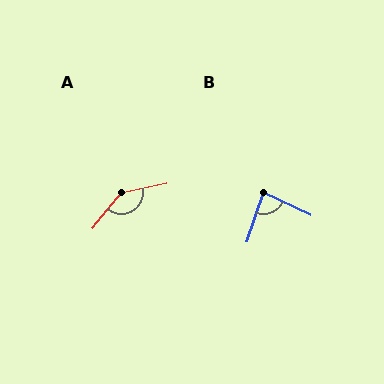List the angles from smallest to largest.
B (83°), A (141°).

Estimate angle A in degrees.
Approximately 141 degrees.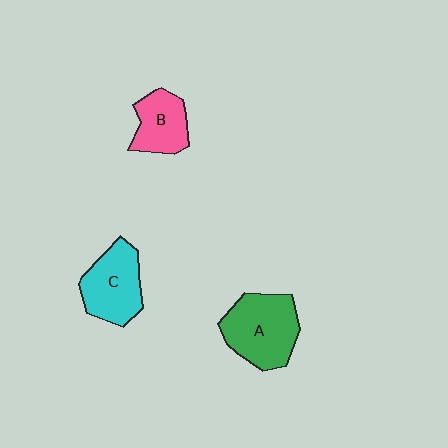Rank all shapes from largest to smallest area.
From largest to smallest: A (green), C (cyan), B (pink).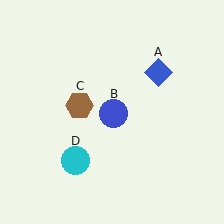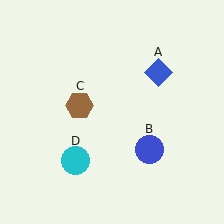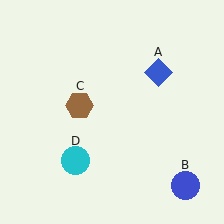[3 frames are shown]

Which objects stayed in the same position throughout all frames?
Blue diamond (object A) and brown hexagon (object C) and cyan circle (object D) remained stationary.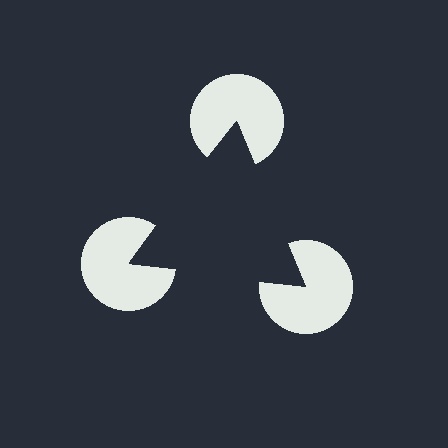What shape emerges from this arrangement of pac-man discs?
An illusory triangle — its edges are inferred from the aligned wedge cuts in the pac-man discs, not physically drawn.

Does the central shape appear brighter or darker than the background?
It typically appears slightly darker than the background, even though no actual brightness change is drawn.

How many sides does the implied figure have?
3 sides.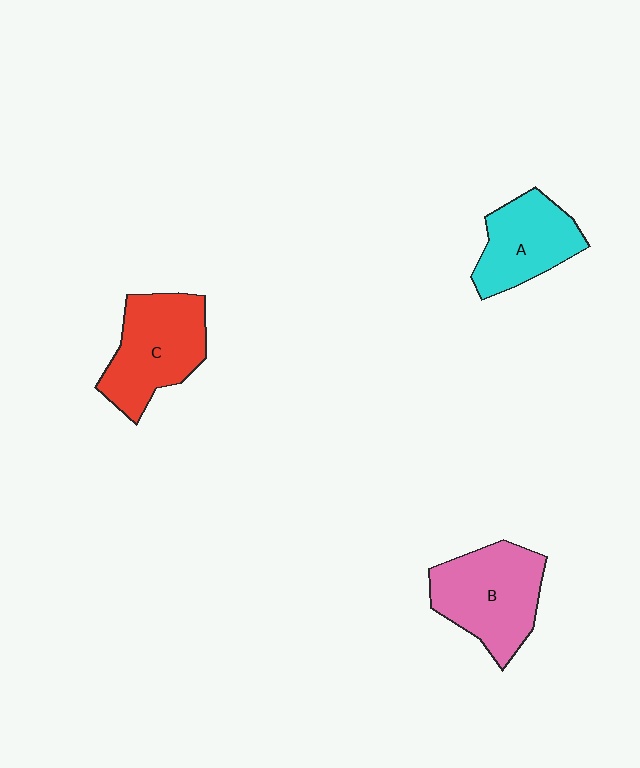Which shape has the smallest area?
Shape A (cyan).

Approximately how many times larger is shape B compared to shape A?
Approximately 1.3 times.